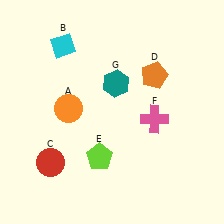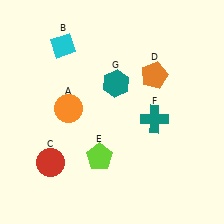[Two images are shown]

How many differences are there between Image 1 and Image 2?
There is 1 difference between the two images.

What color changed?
The cross (F) changed from pink in Image 1 to teal in Image 2.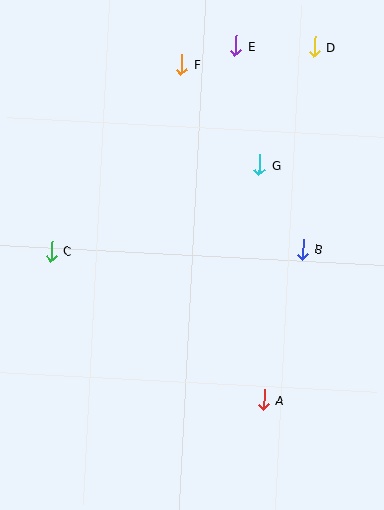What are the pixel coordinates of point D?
Point D is at (314, 47).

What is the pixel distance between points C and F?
The distance between C and F is 228 pixels.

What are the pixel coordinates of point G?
Point G is at (260, 165).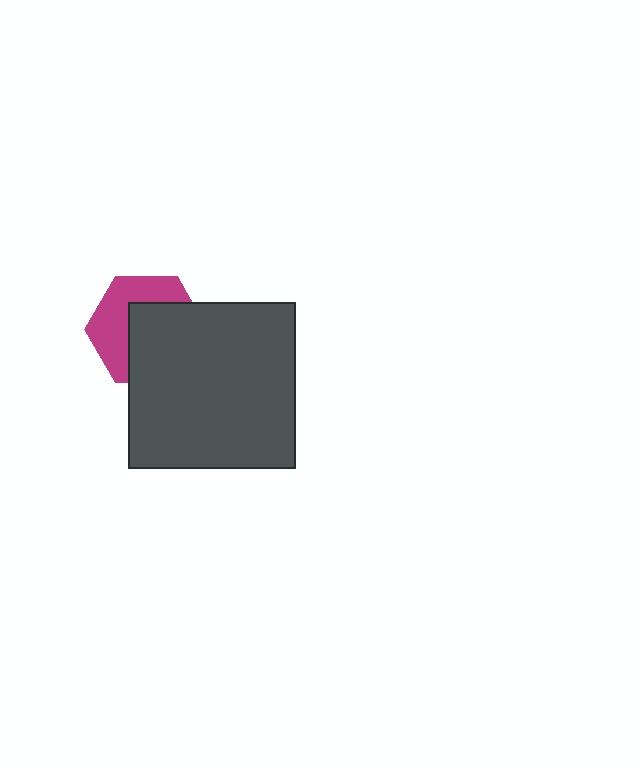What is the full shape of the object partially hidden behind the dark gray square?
The partially hidden object is a magenta hexagon.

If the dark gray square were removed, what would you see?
You would see the complete magenta hexagon.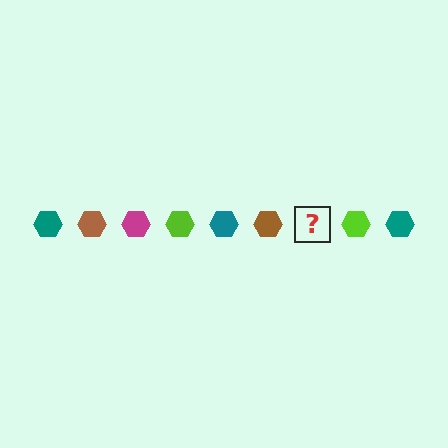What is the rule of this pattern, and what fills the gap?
The rule is that the pattern cycles through teal, brown, magenta, lime hexagons. The gap should be filled with a magenta hexagon.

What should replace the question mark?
The question mark should be replaced with a magenta hexagon.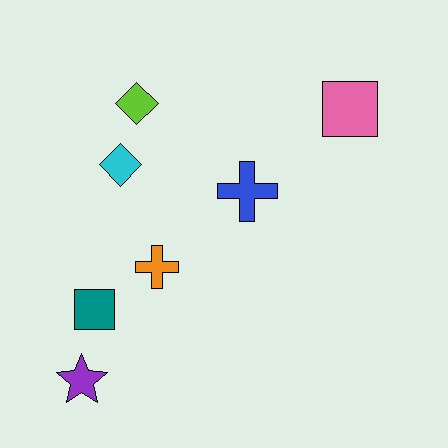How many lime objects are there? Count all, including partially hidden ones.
There is 1 lime object.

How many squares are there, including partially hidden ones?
There are 2 squares.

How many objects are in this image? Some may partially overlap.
There are 7 objects.